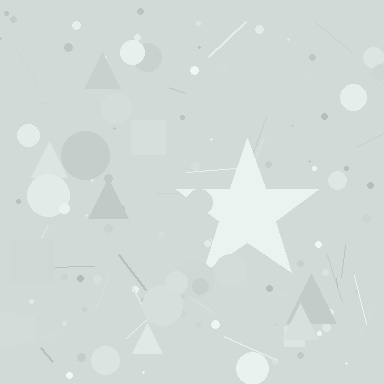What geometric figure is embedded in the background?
A star is embedded in the background.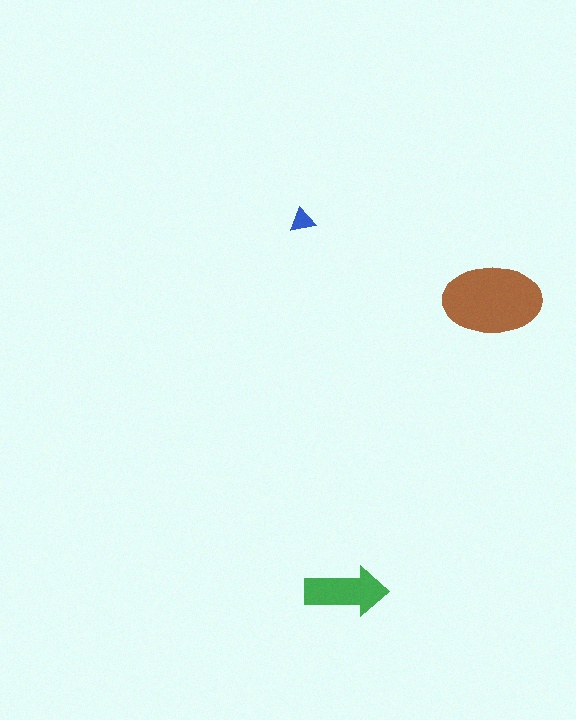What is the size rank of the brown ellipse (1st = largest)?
1st.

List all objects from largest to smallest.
The brown ellipse, the green arrow, the blue triangle.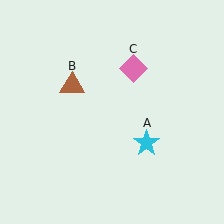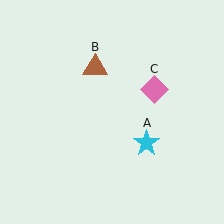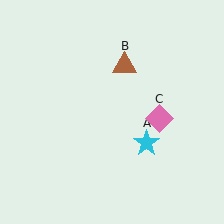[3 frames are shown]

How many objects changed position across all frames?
2 objects changed position: brown triangle (object B), pink diamond (object C).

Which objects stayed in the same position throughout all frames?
Cyan star (object A) remained stationary.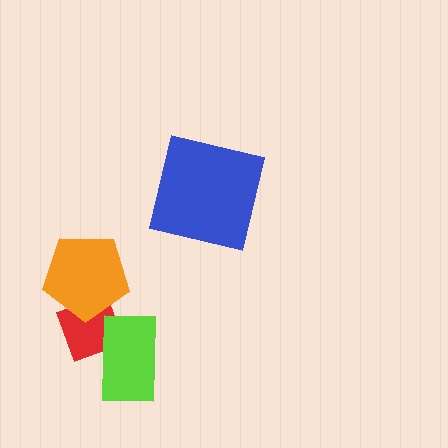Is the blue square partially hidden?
No, no other shape covers it.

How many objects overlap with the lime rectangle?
1 object overlaps with the lime rectangle.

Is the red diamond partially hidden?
Yes, it is partially covered by another shape.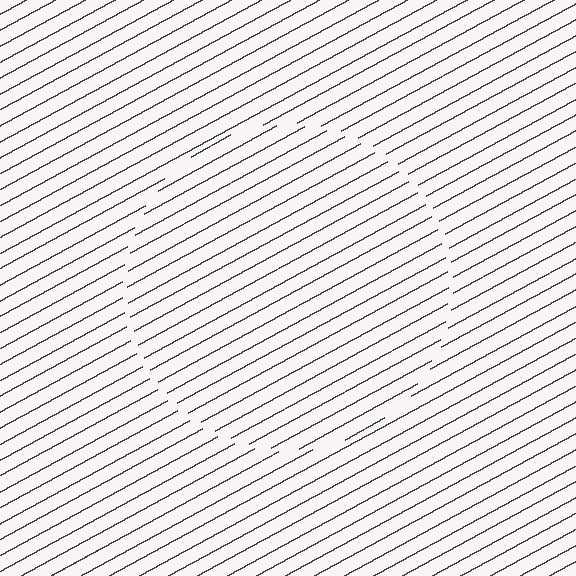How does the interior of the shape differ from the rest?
The interior of the shape contains the same grating, shifted by half a period — the contour is defined by the phase discontinuity where line-ends from the inner and outer gratings abut.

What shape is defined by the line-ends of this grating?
An illusory circle. The interior of the shape contains the same grating, shifted by half a period — the contour is defined by the phase discontinuity where line-ends from the inner and outer gratings abut.